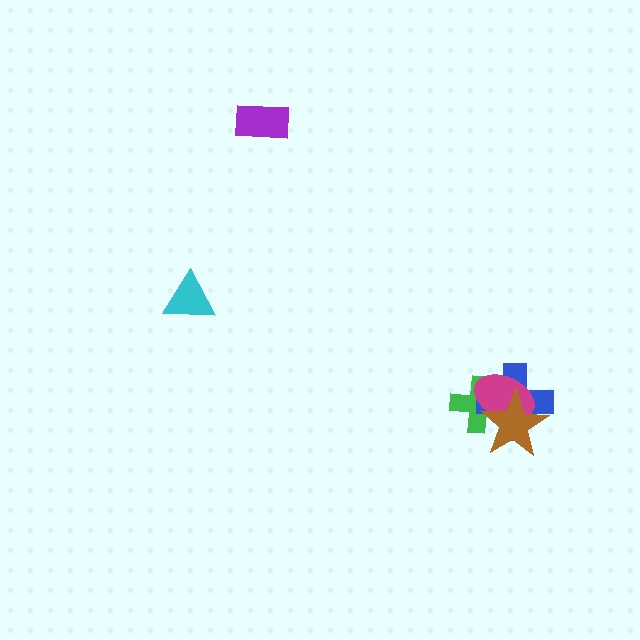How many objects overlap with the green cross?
3 objects overlap with the green cross.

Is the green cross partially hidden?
Yes, it is partially covered by another shape.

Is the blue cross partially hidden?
Yes, it is partially covered by another shape.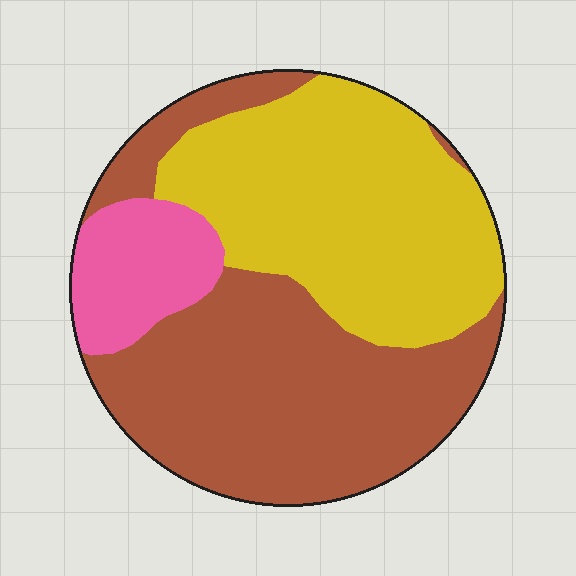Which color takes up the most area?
Brown, at roughly 50%.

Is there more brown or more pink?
Brown.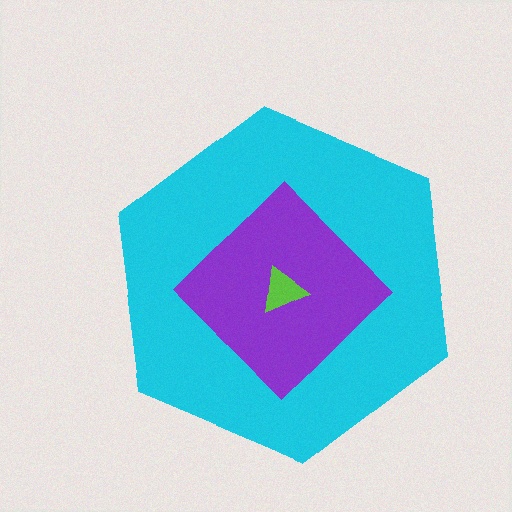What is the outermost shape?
The cyan hexagon.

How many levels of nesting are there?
3.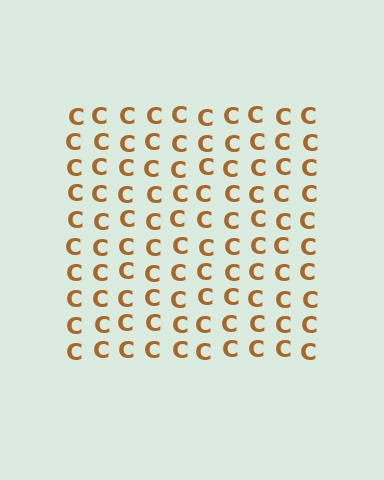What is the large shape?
The large shape is a square.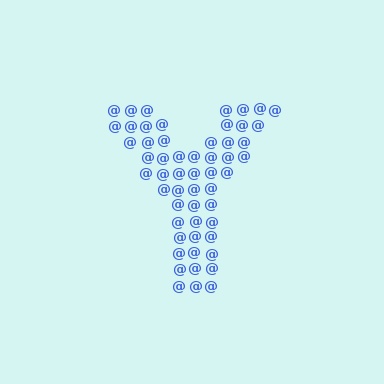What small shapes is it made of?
It is made of small at signs.